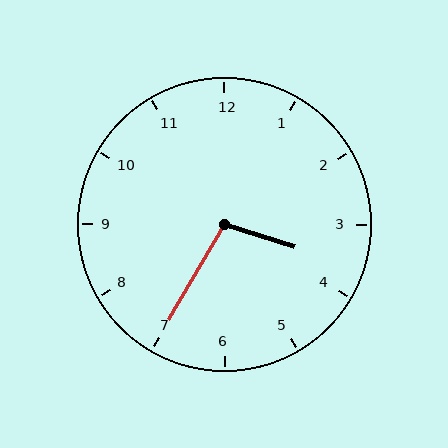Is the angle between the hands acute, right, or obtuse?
It is obtuse.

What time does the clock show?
3:35.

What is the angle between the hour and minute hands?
Approximately 102 degrees.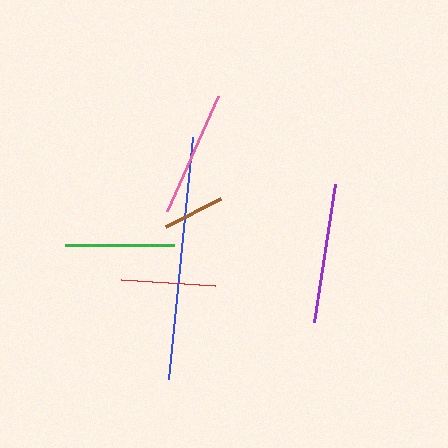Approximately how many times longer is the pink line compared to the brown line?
The pink line is approximately 2.1 times the length of the brown line.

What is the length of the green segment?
The green segment is approximately 109 pixels long.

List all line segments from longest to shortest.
From longest to shortest: blue, purple, pink, green, red, brown.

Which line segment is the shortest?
The brown line is the shortest at approximately 61 pixels.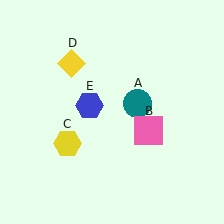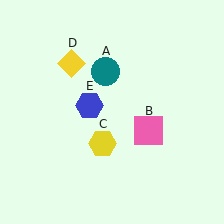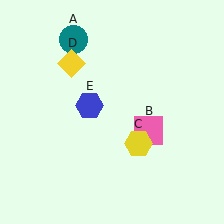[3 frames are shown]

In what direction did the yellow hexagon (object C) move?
The yellow hexagon (object C) moved right.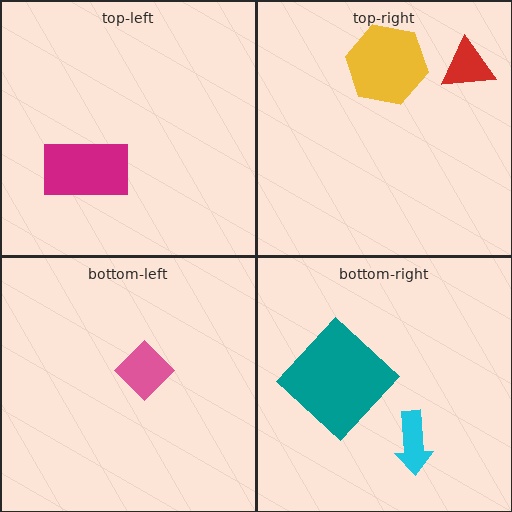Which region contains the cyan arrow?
The bottom-right region.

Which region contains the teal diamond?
The bottom-right region.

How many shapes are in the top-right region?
2.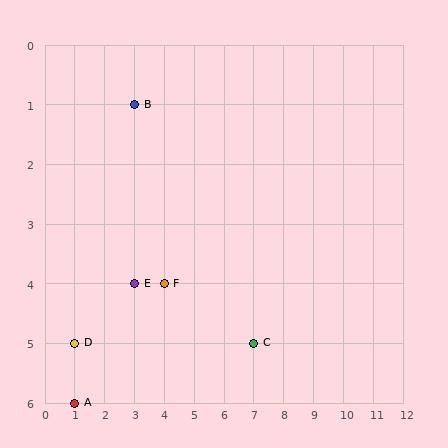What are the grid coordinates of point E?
Point E is at grid coordinates (3, 4).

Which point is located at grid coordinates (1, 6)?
Point A is at (1, 6).